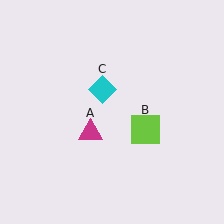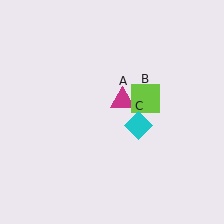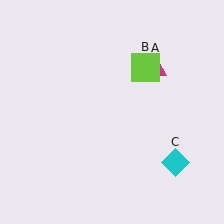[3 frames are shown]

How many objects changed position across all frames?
3 objects changed position: magenta triangle (object A), lime square (object B), cyan diamond (object C).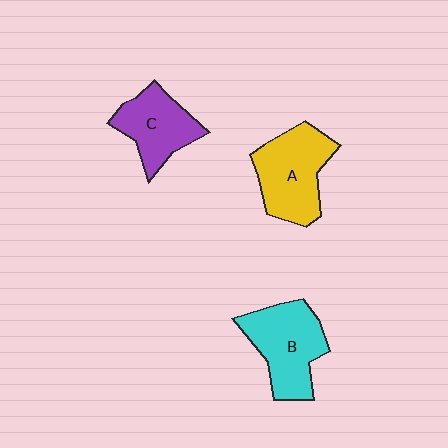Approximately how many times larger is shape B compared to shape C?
Approximately 1.3 times.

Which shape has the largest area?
Shape A (yellow).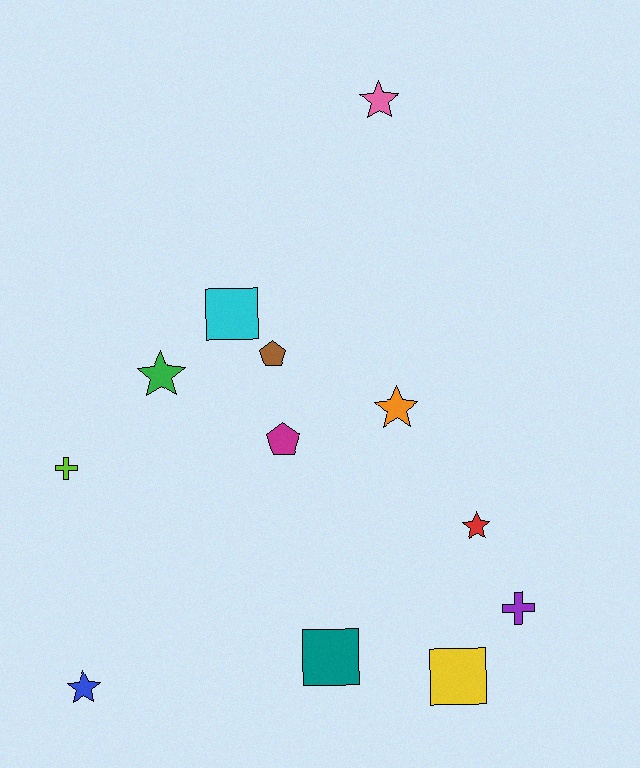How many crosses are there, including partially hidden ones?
There are 2 crosses.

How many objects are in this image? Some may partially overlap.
There are 12 objects.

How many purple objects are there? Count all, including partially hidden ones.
There is 1 purple object.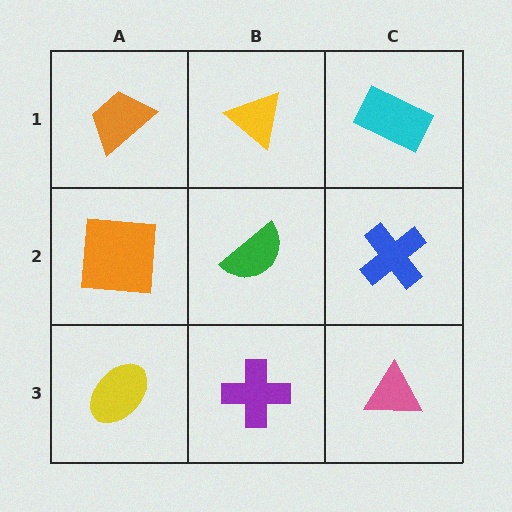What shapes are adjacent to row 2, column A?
An orange trapezoid (row 1, column A), a yellow ellipse (row 3, column A), a green semicircle (row 2, column B).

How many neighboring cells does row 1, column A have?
2.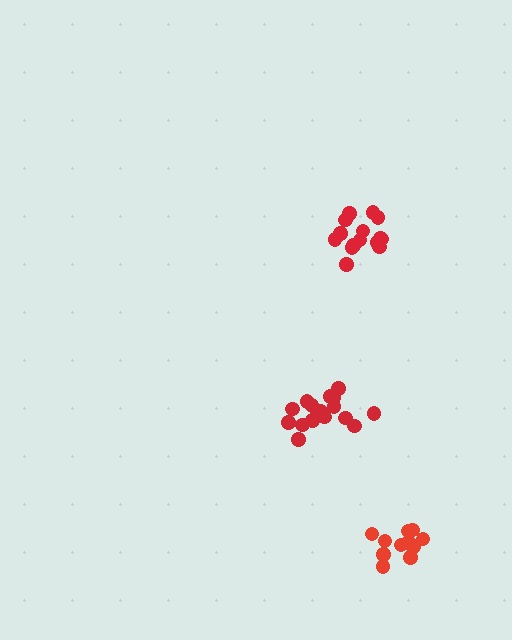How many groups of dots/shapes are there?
There are 3 groups.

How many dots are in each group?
Group 1: 12 dots, Group 2: 15 dots, Group 3: 16 dots (43 total).